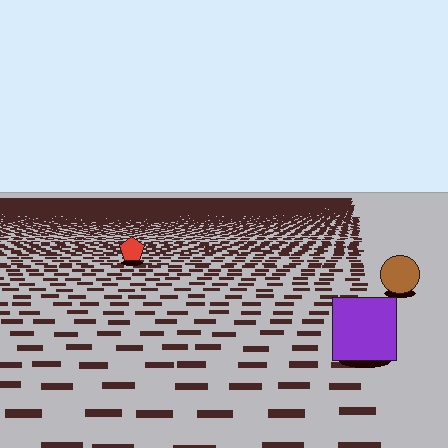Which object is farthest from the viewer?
The red pentagon is farthest from the viewer. It appears smaller and the ground texture around it is denser.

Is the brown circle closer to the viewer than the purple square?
No. The purple square is closer — you can tell from the texture gradient: the ground texture is coarser near it.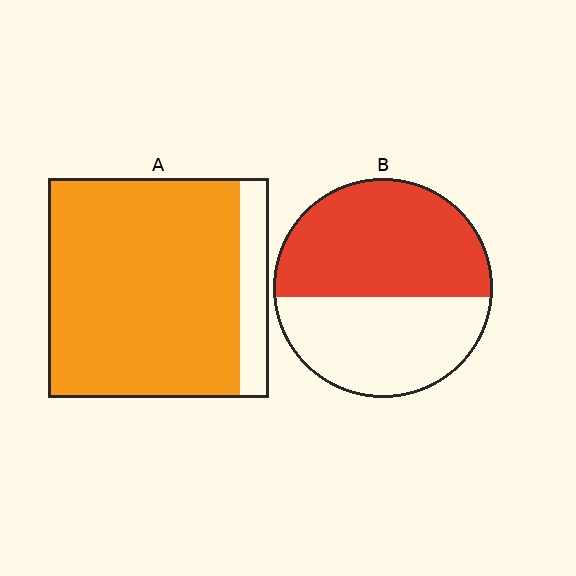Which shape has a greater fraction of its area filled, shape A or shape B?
Shape A.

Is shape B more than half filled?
Yes.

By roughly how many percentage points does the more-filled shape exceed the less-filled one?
By roughly 30 percentage points (A over B).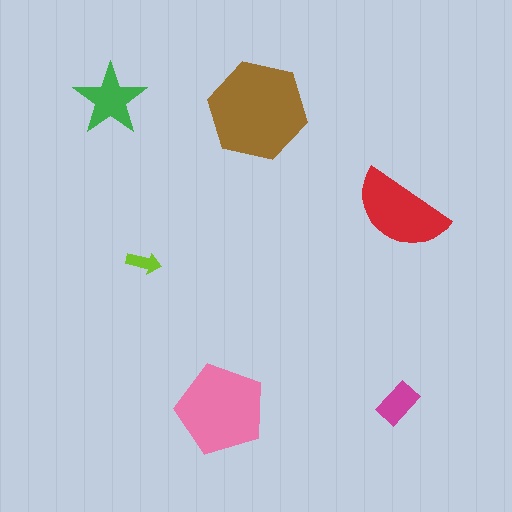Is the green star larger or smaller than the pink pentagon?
Smaller.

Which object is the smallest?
The lime arrow.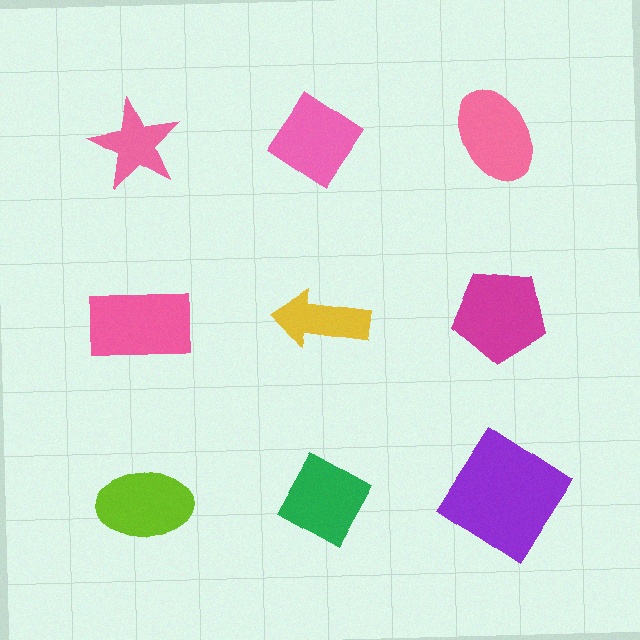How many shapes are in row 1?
3 shapes.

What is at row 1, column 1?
A pink star.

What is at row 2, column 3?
A magenta pentagon.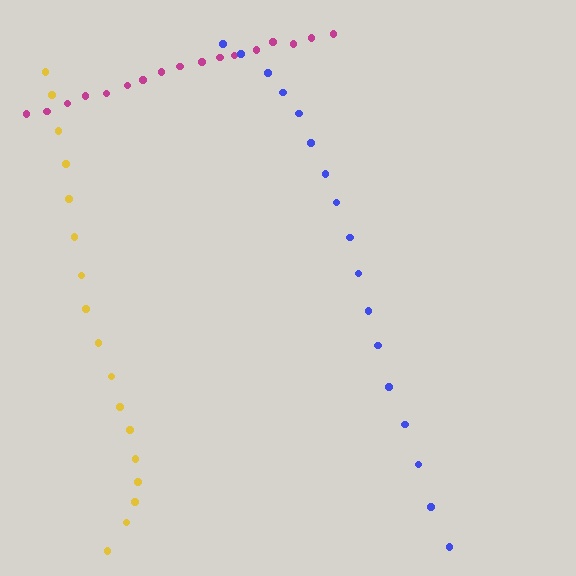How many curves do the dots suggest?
There are 3 distinct paths.